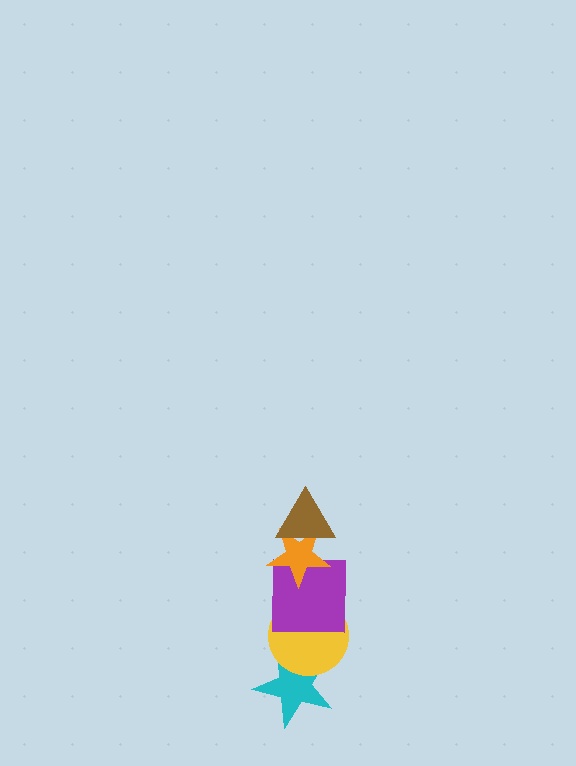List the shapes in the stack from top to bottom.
From top to bottom: the brown triangle, the orange star, the purple square, the yellow circle, the cyan star.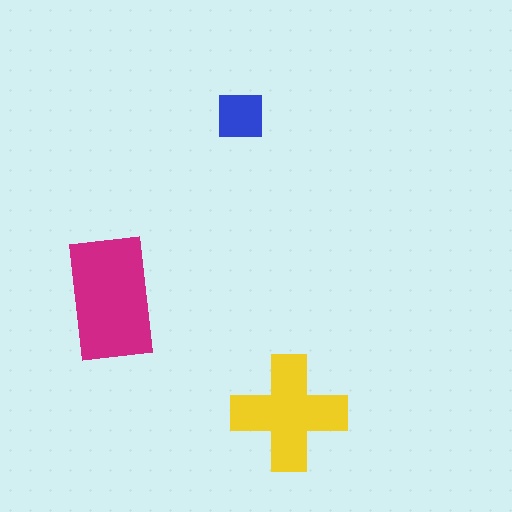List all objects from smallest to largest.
The blue square, the yellow cross, the magenta rectangle.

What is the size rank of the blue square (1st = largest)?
3rd.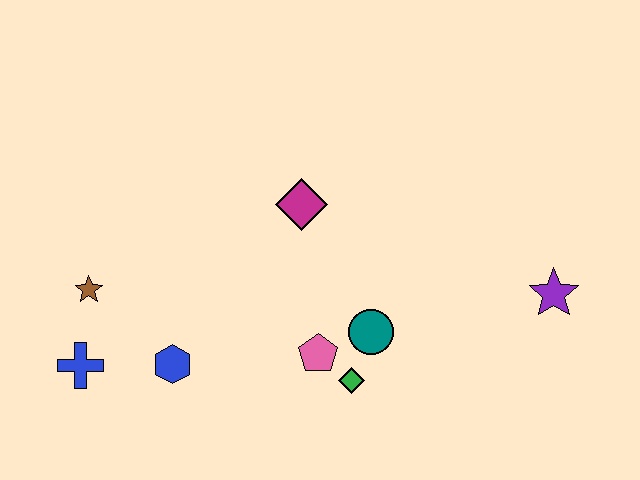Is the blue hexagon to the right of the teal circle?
No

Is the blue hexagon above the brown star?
No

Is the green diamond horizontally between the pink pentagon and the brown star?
No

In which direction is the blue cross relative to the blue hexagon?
The blue cross is to the left of the blue hexagon.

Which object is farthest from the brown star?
The purple star is farthest from the brown star.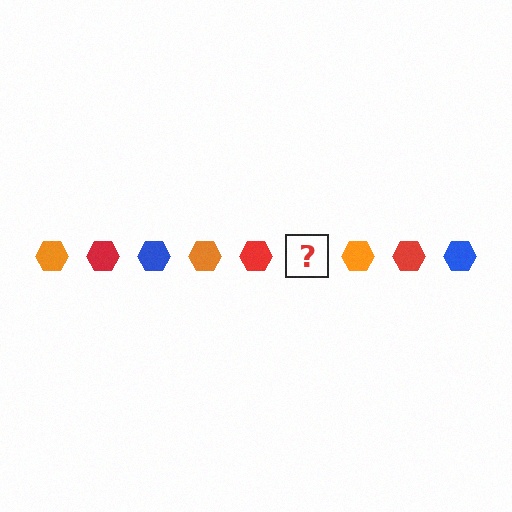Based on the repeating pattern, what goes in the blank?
The blank should be a blue hexagon.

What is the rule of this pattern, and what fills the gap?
The rule is that the pattern cycles through orange, red, blue hexagons. The gap should be filled with a blue hexagon.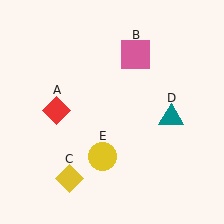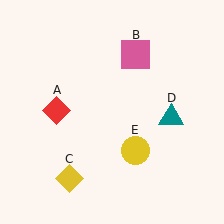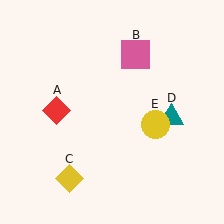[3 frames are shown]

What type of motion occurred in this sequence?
The yellow circle (object E) rotated counterclockwise around the center of the scene.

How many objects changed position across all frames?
1 object changed position: yellow circle (object E).